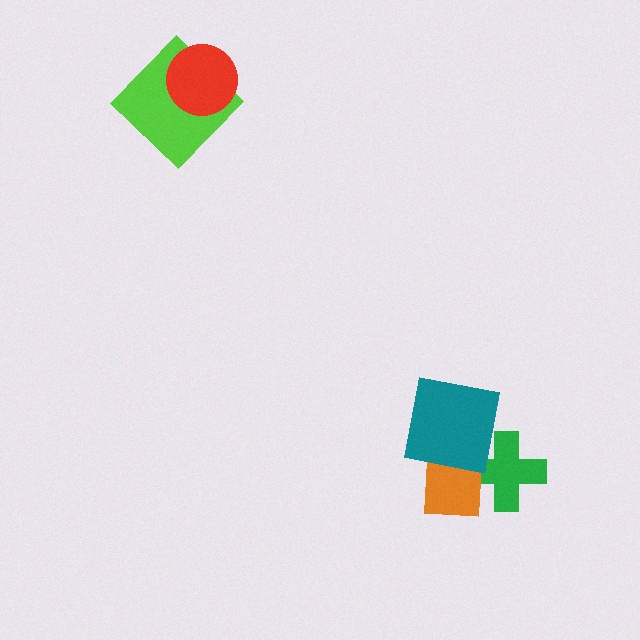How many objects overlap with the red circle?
1 object overlaps with the red circle.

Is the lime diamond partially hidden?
Yes, it is partially covered by another shape.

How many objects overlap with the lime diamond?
1 object overlaps with the lime diamond.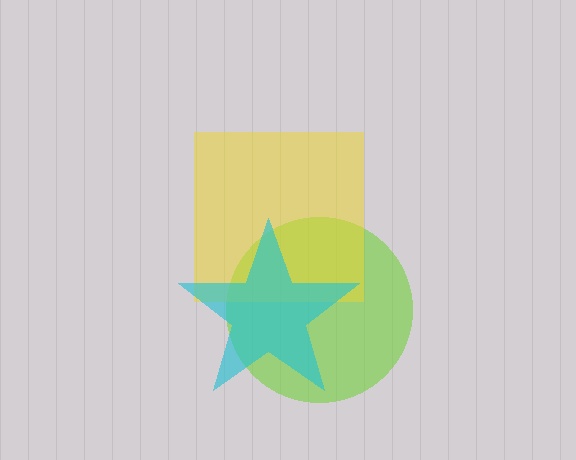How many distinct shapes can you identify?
There are 3 distinct shapes: a lime circle, a yellow square, a cyan star.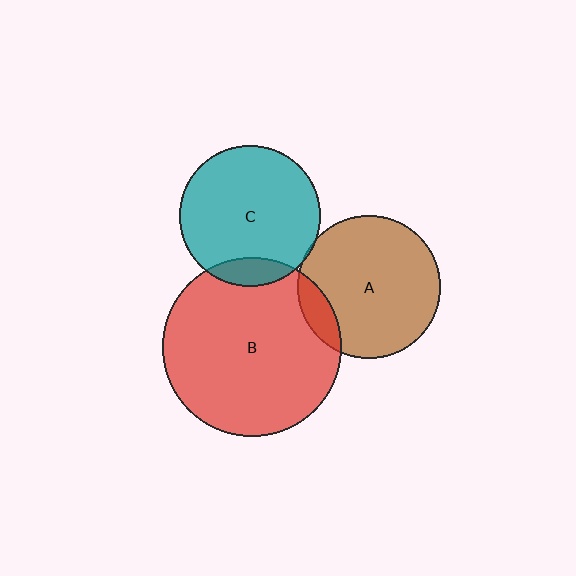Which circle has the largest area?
Circle B (red).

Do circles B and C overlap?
Yes.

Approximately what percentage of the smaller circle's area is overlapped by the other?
Approximately 10%.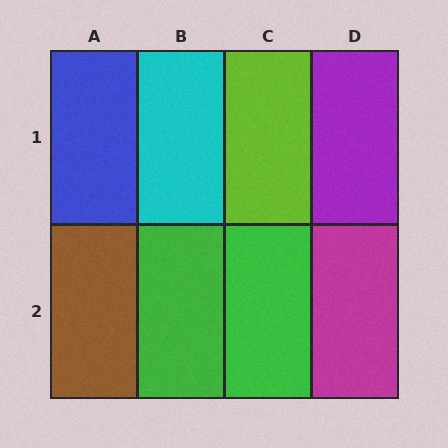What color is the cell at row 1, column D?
Purple.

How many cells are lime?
1 cell is lime.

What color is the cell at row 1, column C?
Lime.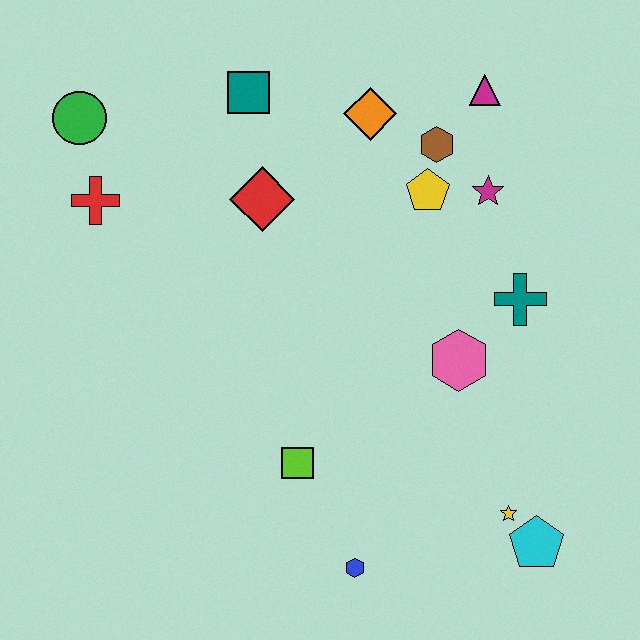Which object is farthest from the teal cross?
The green circle is farthest from the teal cross.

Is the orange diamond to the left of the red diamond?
No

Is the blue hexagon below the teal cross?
Yes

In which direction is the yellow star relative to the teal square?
The yellow star is below the teal square.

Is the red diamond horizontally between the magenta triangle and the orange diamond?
No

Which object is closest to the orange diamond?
The brown hexagon is closest to the orange diamond.